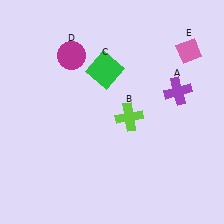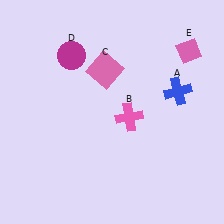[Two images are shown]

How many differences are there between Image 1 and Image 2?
There are 3 differences between the two images.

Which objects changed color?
A changed from purple to blue. B changed from lime to pink. C changed from green to pink.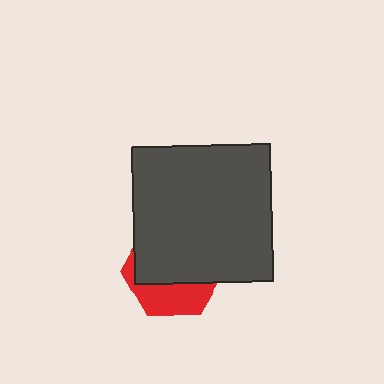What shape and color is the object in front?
The object in front is a dark gray square.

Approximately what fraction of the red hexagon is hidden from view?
Roughly 65% of the red hexagon is hidden behind the dark gray square.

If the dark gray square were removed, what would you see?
You would see the complete red hexagon.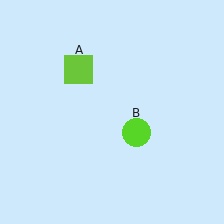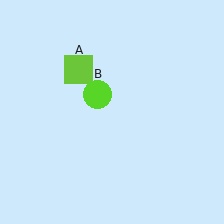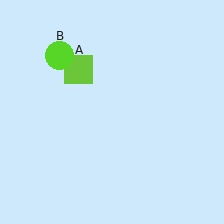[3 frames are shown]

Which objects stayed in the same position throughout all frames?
Lime square (object A) remained stationary.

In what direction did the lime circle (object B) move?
The lime circle (object B) moved up and to the left.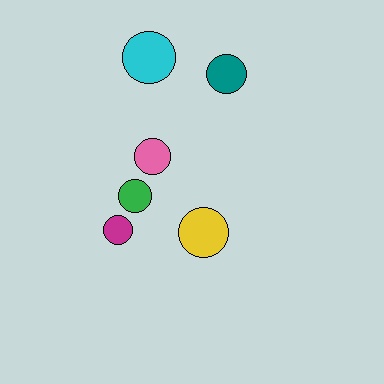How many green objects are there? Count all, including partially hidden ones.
There is 1 green object.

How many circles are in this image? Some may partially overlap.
There are 6 circles.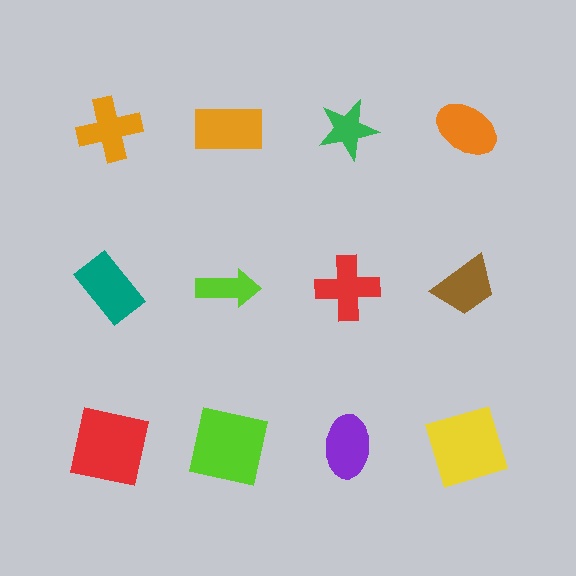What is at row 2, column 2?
A lime arrow.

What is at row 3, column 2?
A lime square.